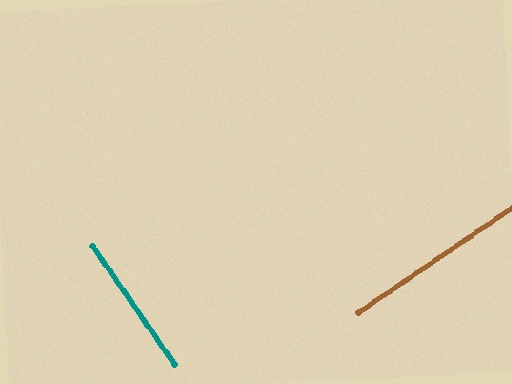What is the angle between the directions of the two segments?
Approximately 90 degrees.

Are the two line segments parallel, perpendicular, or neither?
Perpendicular — they meet at approximately 90°.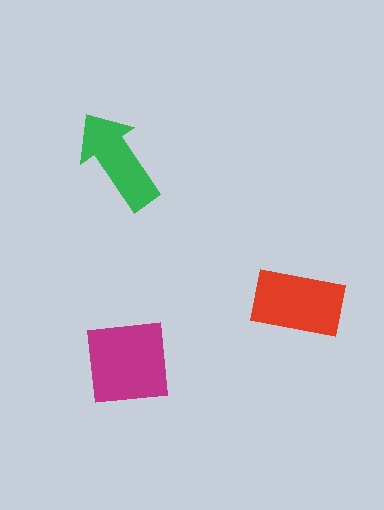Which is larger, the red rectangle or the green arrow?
The red rectangle.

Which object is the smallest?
The green arrow.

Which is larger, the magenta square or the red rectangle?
The magenta square.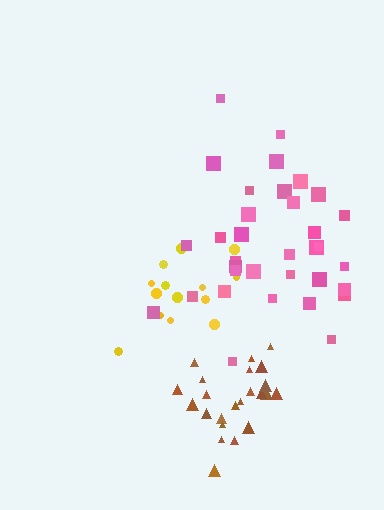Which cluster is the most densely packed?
Brown.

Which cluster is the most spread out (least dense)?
Yellow.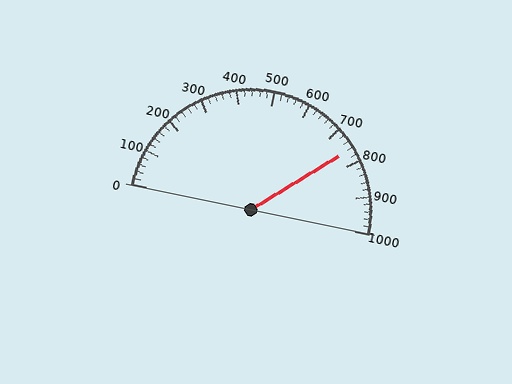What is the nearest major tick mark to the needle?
The nearest major tick mark is 800.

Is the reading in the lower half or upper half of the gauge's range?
The reading is in the upper half of the range (0 to 1000).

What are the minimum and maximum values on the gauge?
The gauge ranges from 0 to 1000.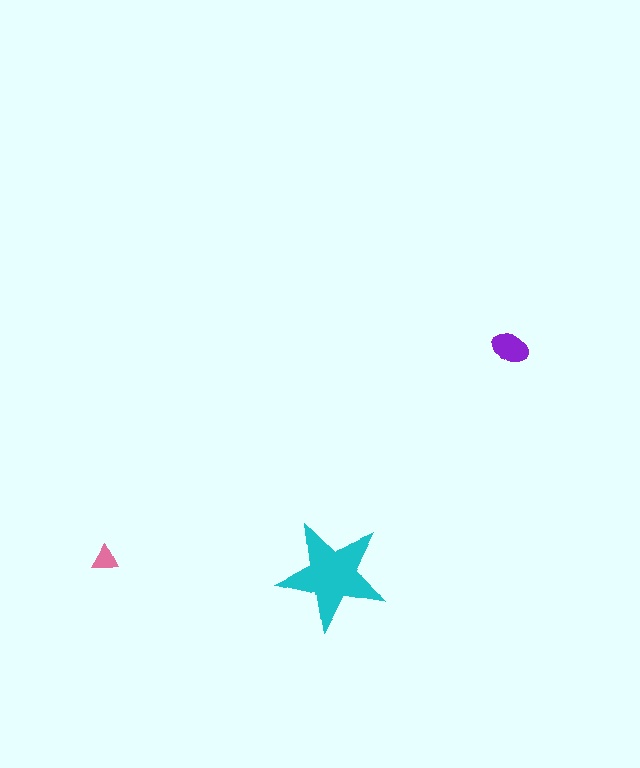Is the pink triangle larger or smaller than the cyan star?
Smaller.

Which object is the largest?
The cyan star.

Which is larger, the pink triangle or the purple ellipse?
The purple ellipse.